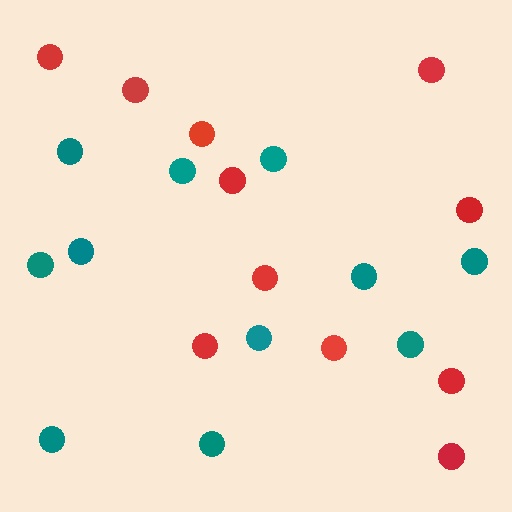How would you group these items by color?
There are 2 groups: one group of red circles (11) and one group of teal circles (11).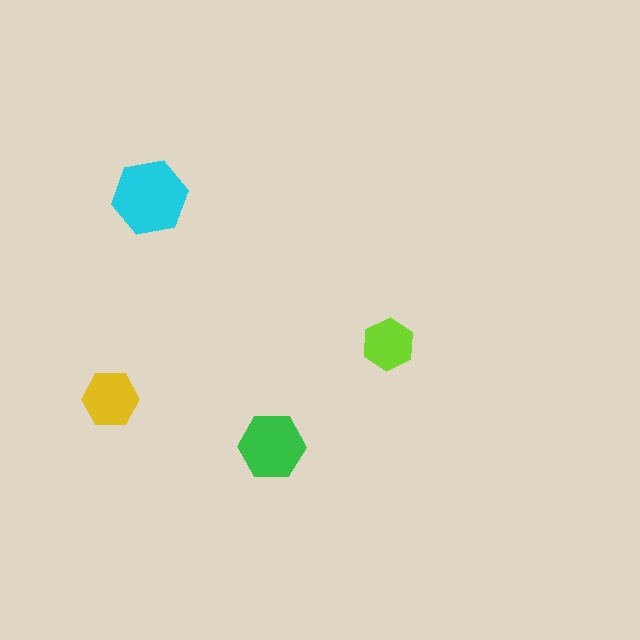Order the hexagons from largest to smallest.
the cyan one, the green one, the yellow one, the lime one.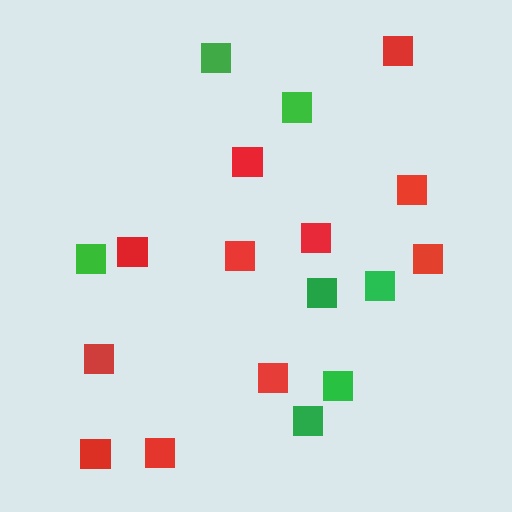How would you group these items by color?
There are 2 groups: one group of red squares (11) and one group of green squares (7).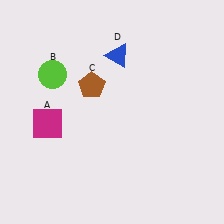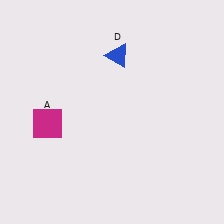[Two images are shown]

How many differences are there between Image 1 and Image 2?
There are 2 differences between the two images.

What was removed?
The lime circle (B), the brown pentagon (C) were removed in Image 2.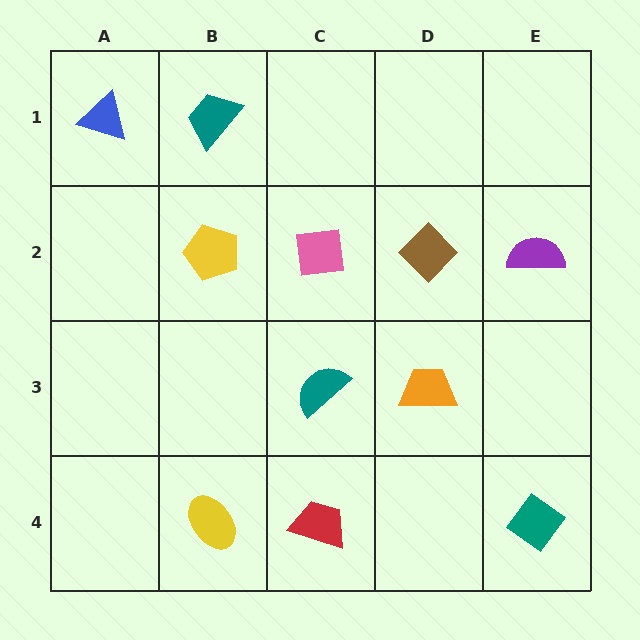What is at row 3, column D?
An orange trapezoid.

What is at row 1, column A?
A blue triangle.